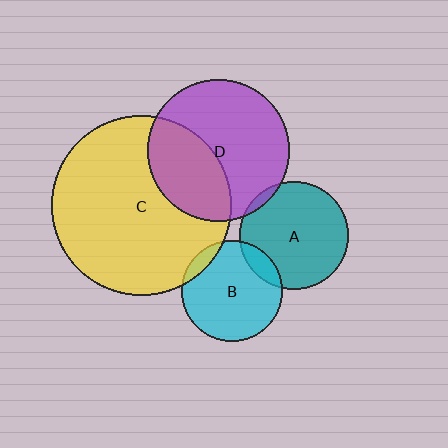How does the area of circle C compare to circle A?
Approximately 2.7 times.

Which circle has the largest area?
Circle C (yellow).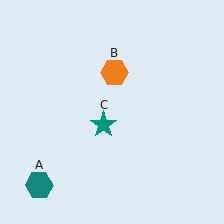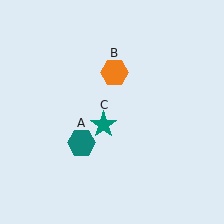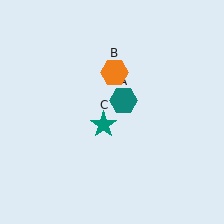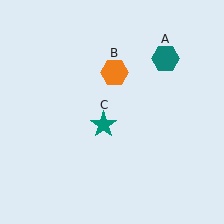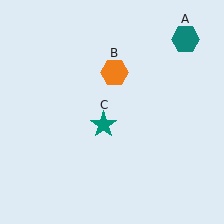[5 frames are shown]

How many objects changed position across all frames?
1 object changed position: teal hexagon (object A).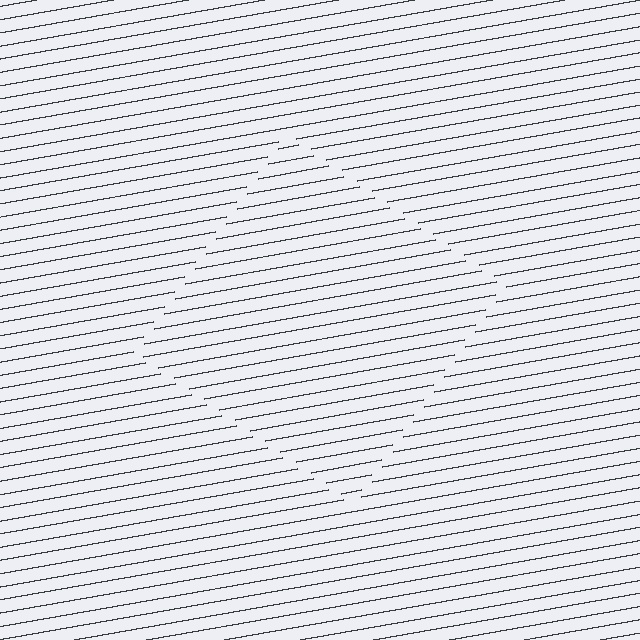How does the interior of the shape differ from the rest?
The interior of the shape contains the same grating, shifted by half a period — the contour is defined by the phase discontinuity where line-ends from the inner and outer gratings abut.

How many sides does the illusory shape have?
4 sides — the line-ends trace a square.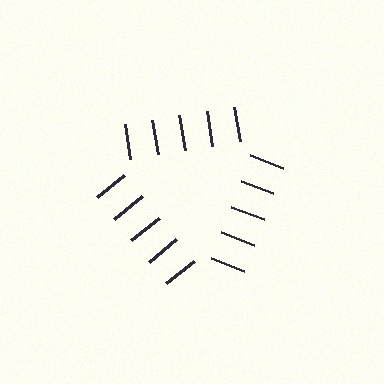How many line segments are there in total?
15 — 5 along each of the 3 edges.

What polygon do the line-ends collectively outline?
An illusory triangle — the line segments terminate on its edges but no continuous stroke is drawn.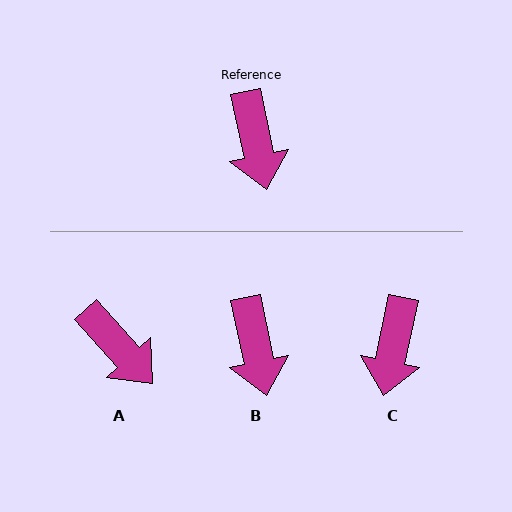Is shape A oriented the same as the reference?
No, it is off by about 30 degrees.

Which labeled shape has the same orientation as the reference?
B.